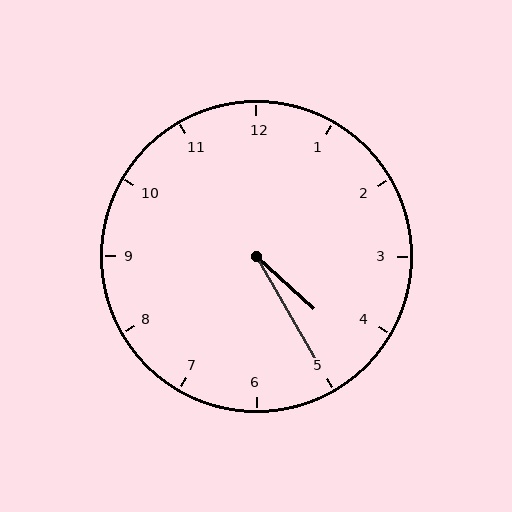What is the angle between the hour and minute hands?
Approximately 18 degrees.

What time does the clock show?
4:25.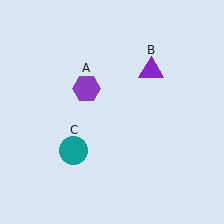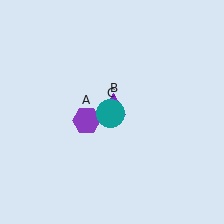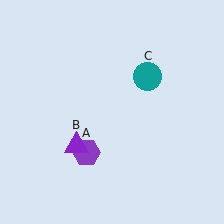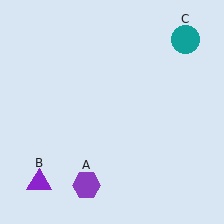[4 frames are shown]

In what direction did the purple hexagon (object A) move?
The purple hexagon (object A) moved down.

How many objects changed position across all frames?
3 objects changed position: purple hexagon (object A), purple triangle (object B), teal circle (object C).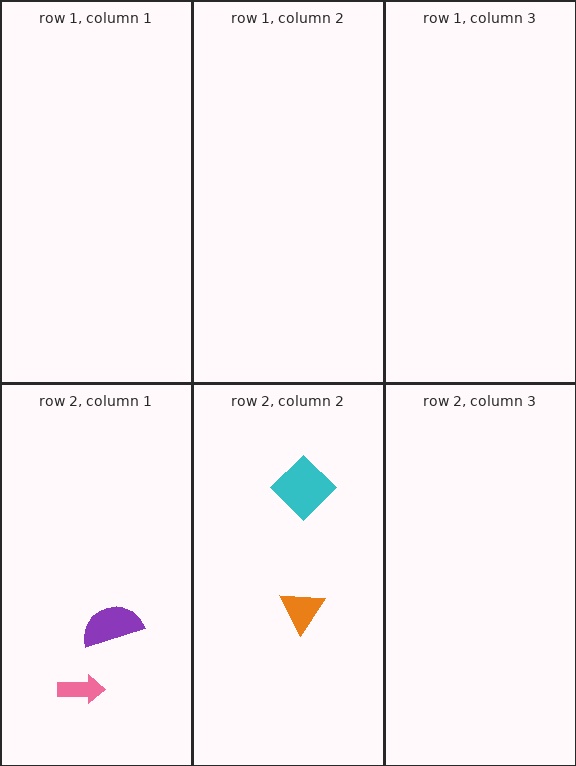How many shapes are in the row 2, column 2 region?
2.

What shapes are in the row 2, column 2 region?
The orange triangle, the cyan diamond.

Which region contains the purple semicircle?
The row 2, column 1 region.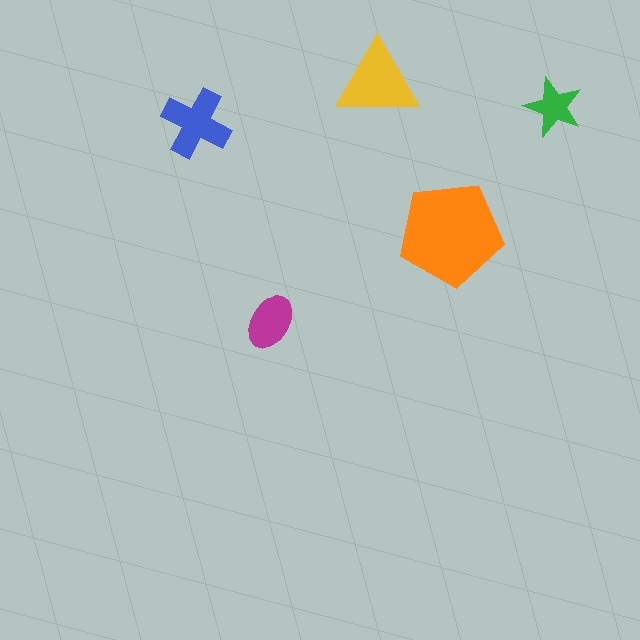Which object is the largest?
The orange pentagon.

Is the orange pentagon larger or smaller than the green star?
Larger.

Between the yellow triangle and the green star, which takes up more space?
The yellow triangle.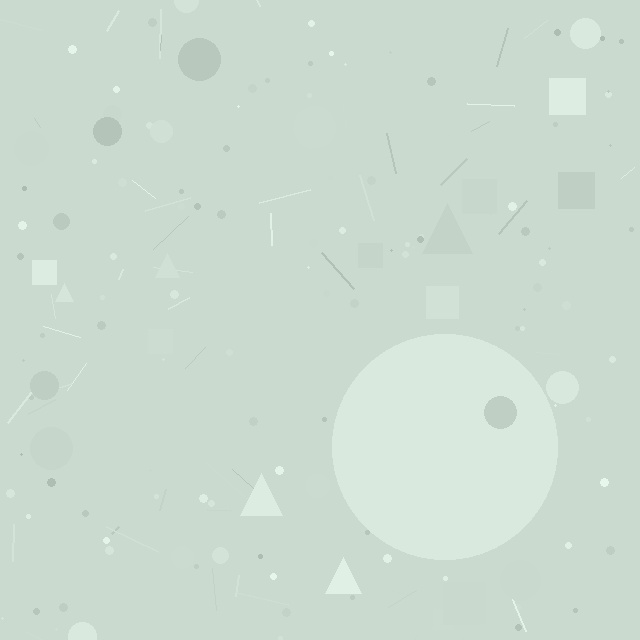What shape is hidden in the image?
A circle is hidden in the image.